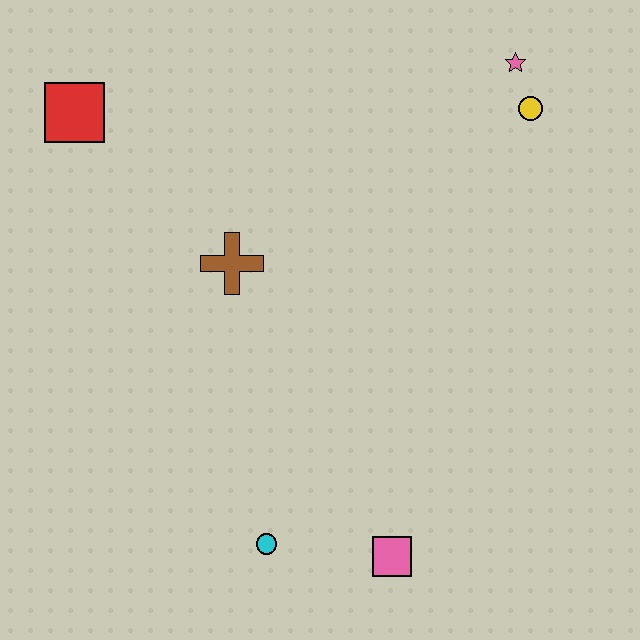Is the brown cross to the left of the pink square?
Yes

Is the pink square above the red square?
No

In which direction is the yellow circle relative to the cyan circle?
The yellow circle is above the cyan circle.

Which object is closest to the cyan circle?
The pink square is closest to the cyan circle.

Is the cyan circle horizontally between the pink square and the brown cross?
Yes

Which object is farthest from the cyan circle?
The pink star is farthest from the cyan circle.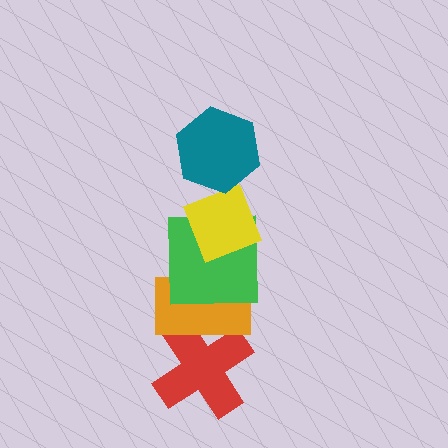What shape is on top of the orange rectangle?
The green square is on top of the orange rectangle.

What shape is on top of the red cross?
The orange rectangle is on top of the red cross.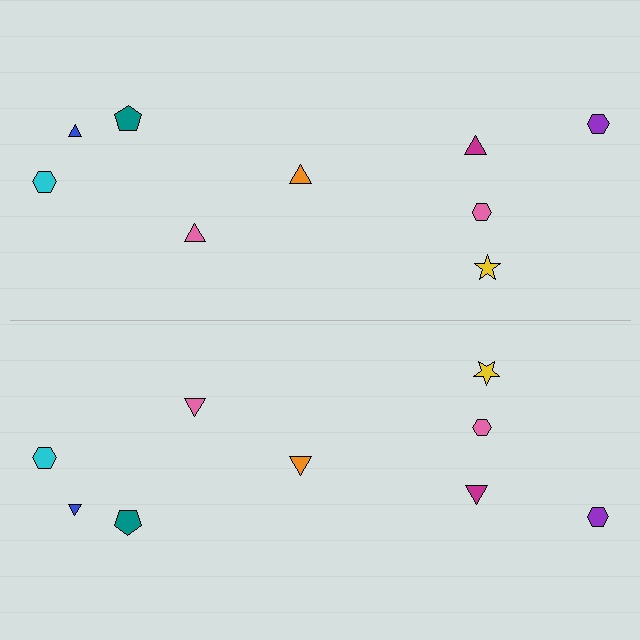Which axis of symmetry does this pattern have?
The pattern has a horizontal axis of symmetry running through the center of the image.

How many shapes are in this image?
There are 18 shapes in this image.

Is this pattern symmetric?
Yes, this pattern has bilateral (reflection) symmetry.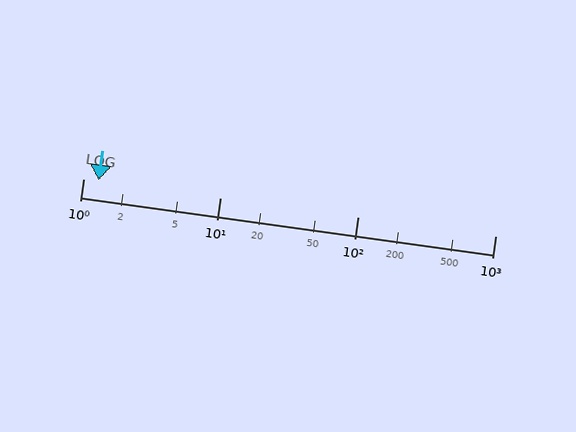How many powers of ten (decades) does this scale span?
The scale spans 3 decades, from 1 to 1000.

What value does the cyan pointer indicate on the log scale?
The pointer indicates approximately 1.3.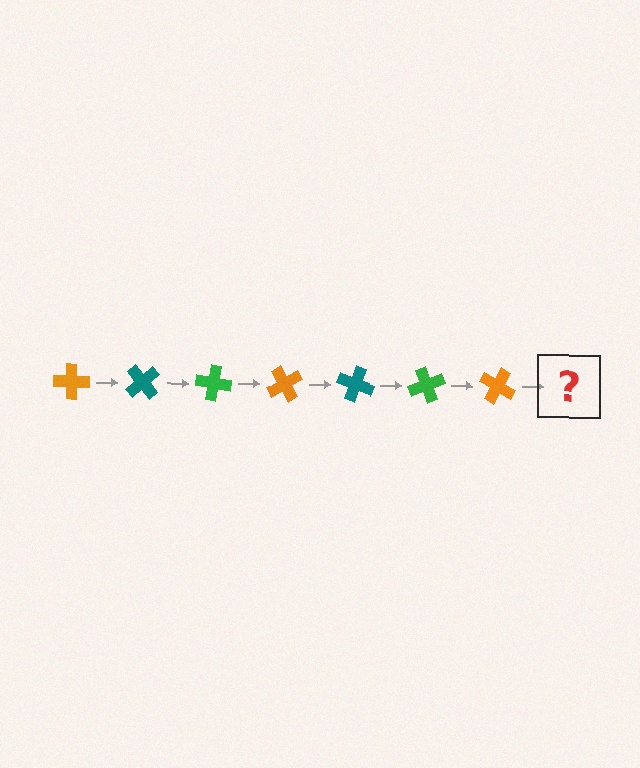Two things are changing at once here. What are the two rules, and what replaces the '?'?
The two rules are that it rotates 50 degrees each step and the color cycles through orange, teal, and green. The '?' should be a teal cross, rotated 350 degrees from the start.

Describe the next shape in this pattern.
It should be a teal cross, rotated 350 degrees from the start.